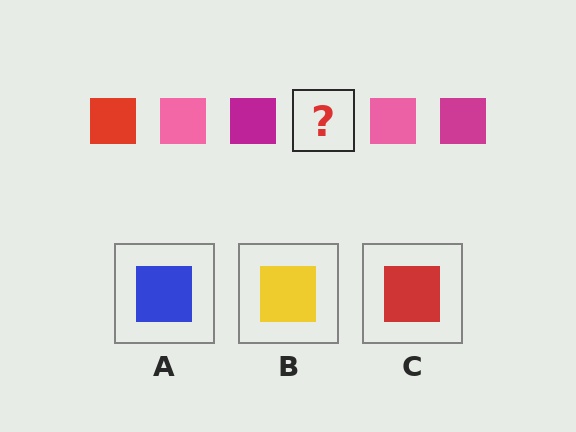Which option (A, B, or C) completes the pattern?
C.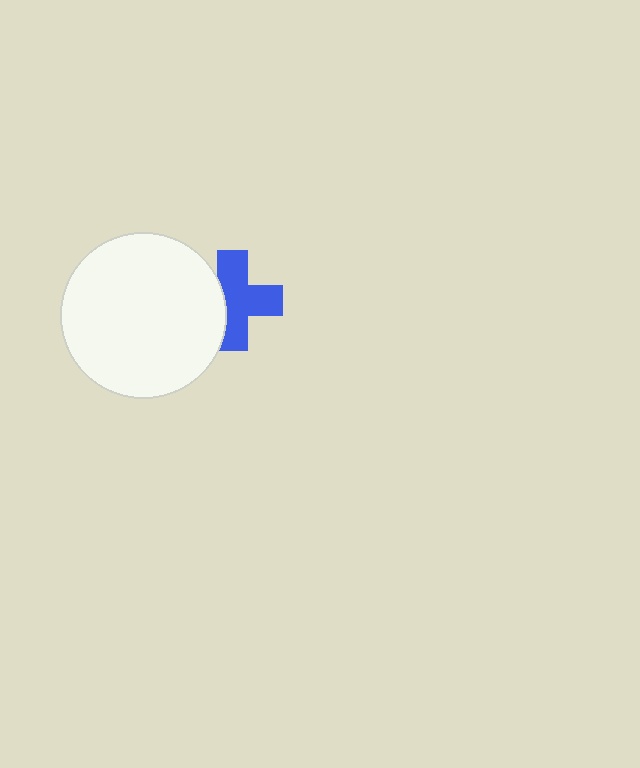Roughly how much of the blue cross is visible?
Most of it is visible (roughly 70%).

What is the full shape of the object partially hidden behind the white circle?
The partially hidden object is a blue cross.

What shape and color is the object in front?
The object in front is a white circle.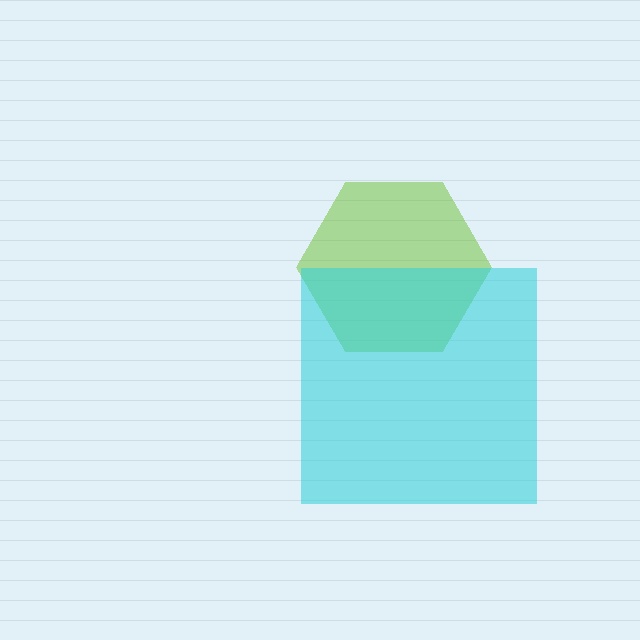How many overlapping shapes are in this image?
There are 2 overlapping shapes in the image.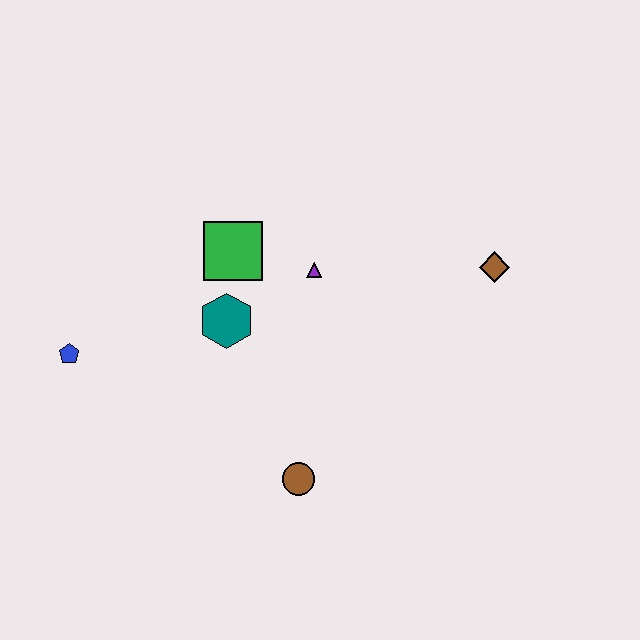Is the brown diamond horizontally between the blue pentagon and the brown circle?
No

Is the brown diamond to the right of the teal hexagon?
Yes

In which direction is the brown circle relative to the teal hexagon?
The brown circle is below the teal hexagon.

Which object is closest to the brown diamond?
The purple triangle is closest to the brown diamond.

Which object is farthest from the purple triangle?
The blue pentagon is farthest from the purple triangle.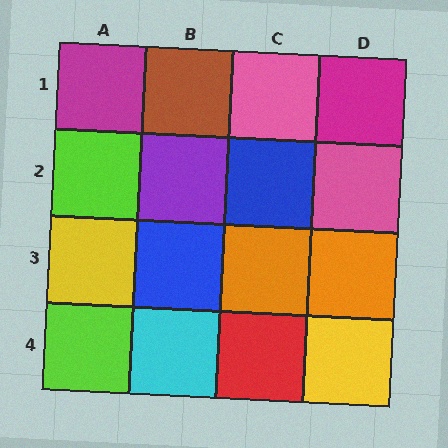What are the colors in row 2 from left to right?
Lime, purple, blue, pink.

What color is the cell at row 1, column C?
Pink.